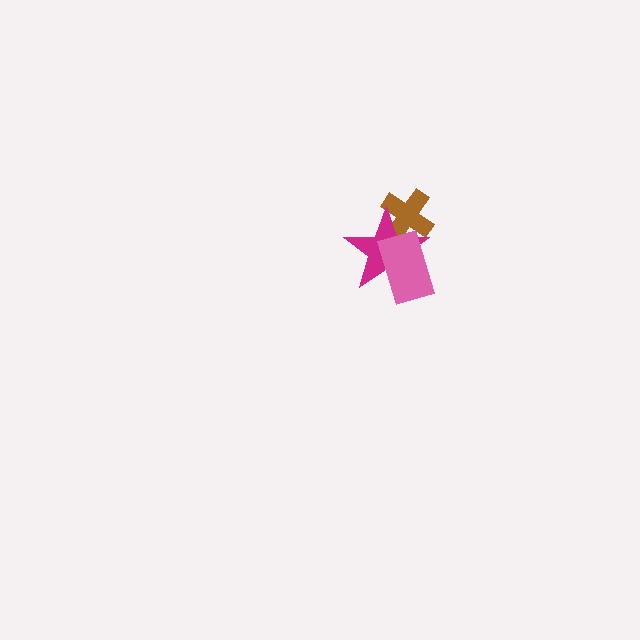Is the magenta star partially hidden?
Yes, it is partially covered by another shape.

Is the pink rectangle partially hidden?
No, no other shape covers it.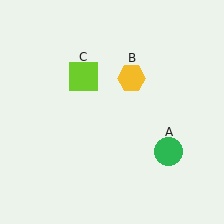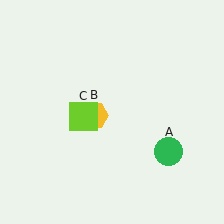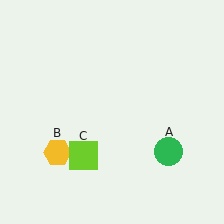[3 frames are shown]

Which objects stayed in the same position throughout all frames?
Green circle (object A) remained stationary.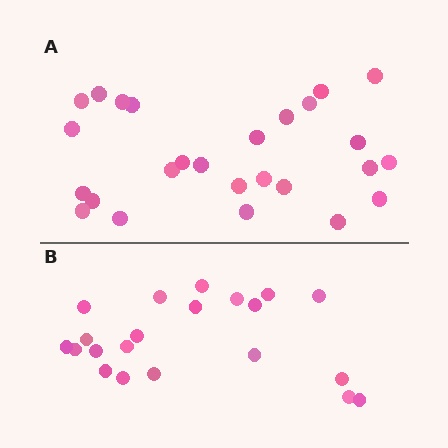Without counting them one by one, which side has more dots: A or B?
Region A (the top region) has more dots.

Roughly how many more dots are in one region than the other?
Region A has about 5 more dots than region B.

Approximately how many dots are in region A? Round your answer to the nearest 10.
About 30 dots. (The exact count is 26, which rounds to 30.)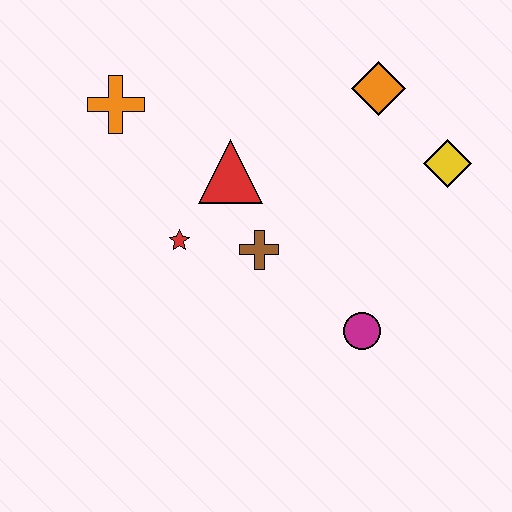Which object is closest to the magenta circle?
The brown cross is closest to the magenta circle.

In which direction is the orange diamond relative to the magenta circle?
The orange diamond is above the magenta circle.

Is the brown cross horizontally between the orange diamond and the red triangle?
Yes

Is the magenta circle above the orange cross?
No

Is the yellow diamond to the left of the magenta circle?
No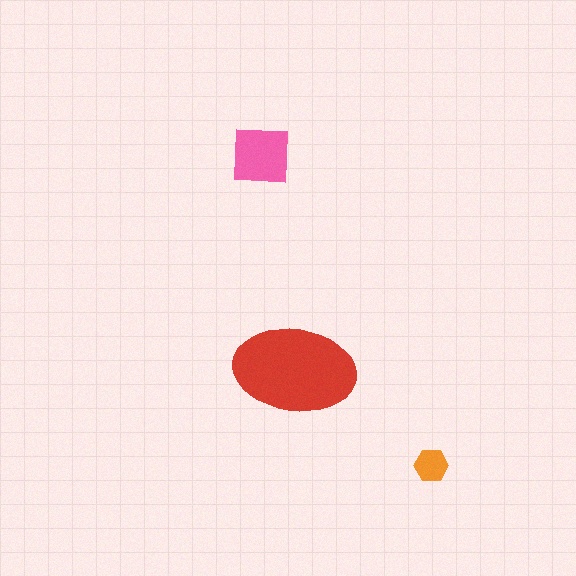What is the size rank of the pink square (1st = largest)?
2nd.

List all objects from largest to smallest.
The red ellipse, the pink square, the orange hexagon.